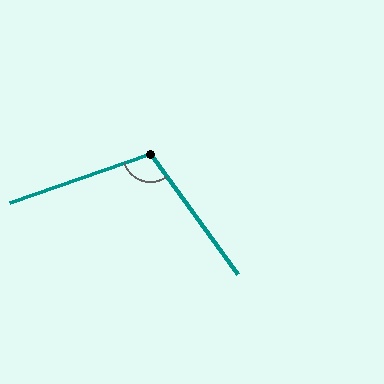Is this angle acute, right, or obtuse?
It is obtuse.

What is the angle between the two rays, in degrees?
Approximately 107 degrees.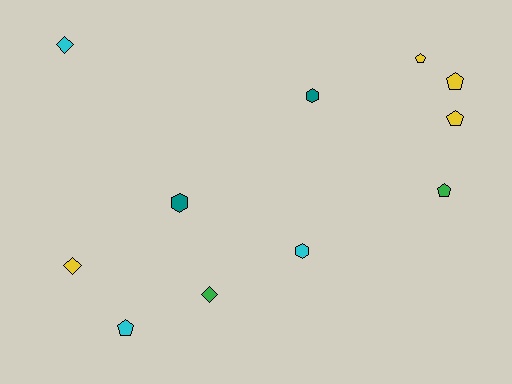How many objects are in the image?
There are 11 objects.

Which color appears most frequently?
Yellow, with 4 objects.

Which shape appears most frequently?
Pentagon, with 5 objects.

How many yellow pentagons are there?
There are 3 yellow pentagons.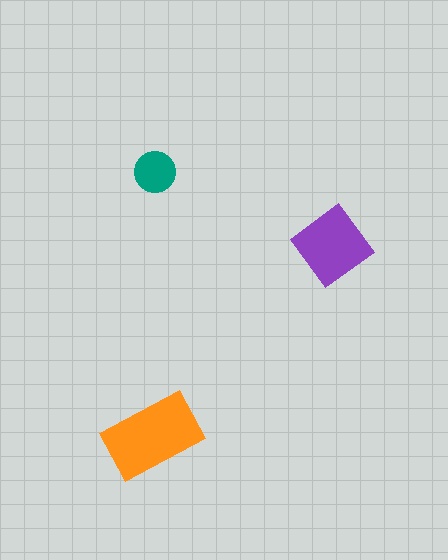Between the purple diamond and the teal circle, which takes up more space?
The purple diamond.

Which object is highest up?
The teal circle is topmost.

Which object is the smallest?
The teal circle.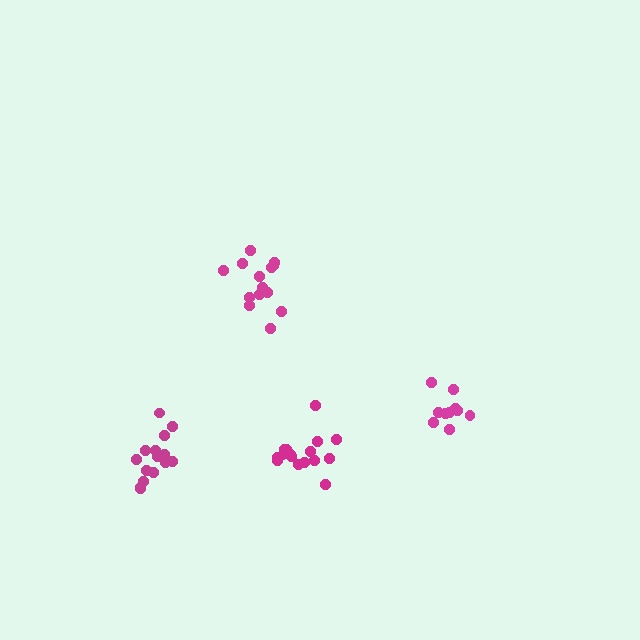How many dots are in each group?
Group 1: 14 dots, Group 2: 10 dots, Group 3: 15 dots, Group 4: 16 dots (55 total).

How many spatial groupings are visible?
There are 4 spatial groupings.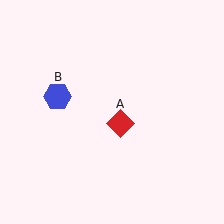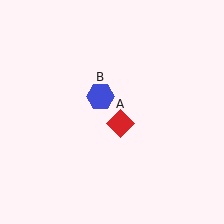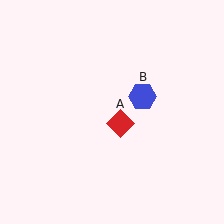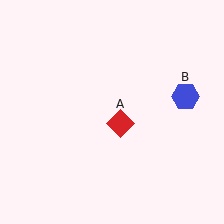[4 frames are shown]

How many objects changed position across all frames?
1 object changed position: blue hexagon (object B).